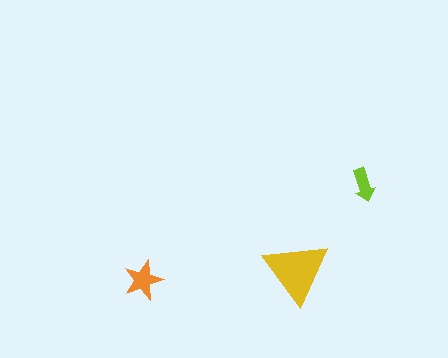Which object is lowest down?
The orange star is bottommost.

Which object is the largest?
The yellow triangle.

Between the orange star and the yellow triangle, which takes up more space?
The yellow triangle.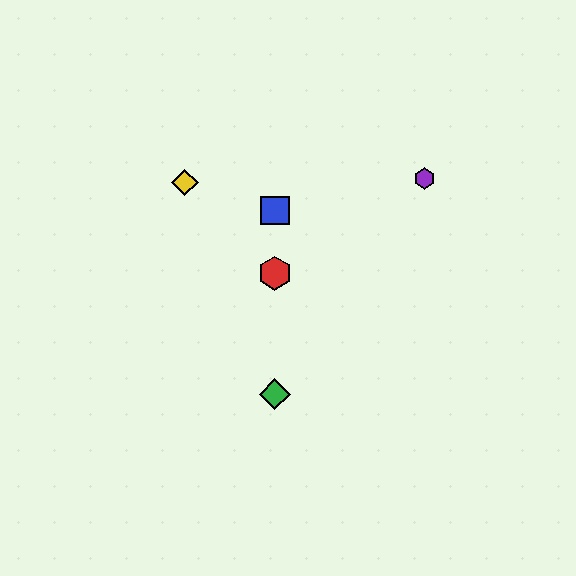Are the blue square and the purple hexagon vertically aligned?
No, the blue square is at x≈275 and the purple hexagon is at x≈424.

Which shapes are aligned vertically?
The red hexagon, the blue square, the green diamond are aligned vertically.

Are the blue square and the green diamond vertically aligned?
Yes, both are at x≈275.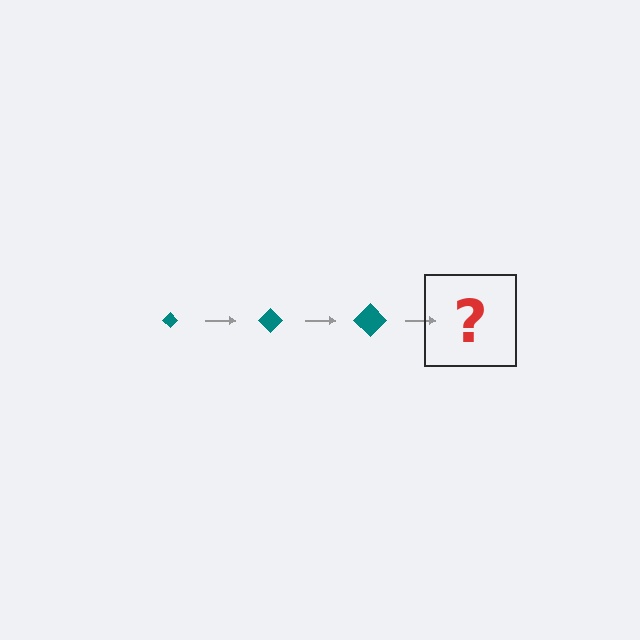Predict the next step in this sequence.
The next step is a teal diamond, larger than the previous one.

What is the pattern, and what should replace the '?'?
The pattern is that the diamond gets progressively larger each step. The '?' should be a teal diamond, larger than the previous one.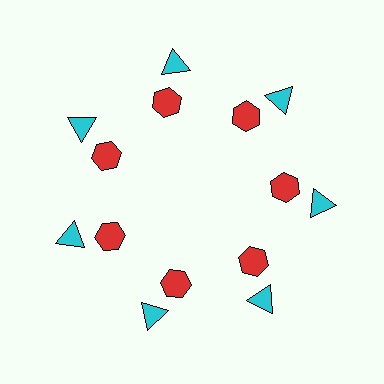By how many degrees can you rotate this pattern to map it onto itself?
The pattern maps onto itself every 51 degrees of rotation.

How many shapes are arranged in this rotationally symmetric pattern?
There are 14 shapes, arranged in 7 groups of 2.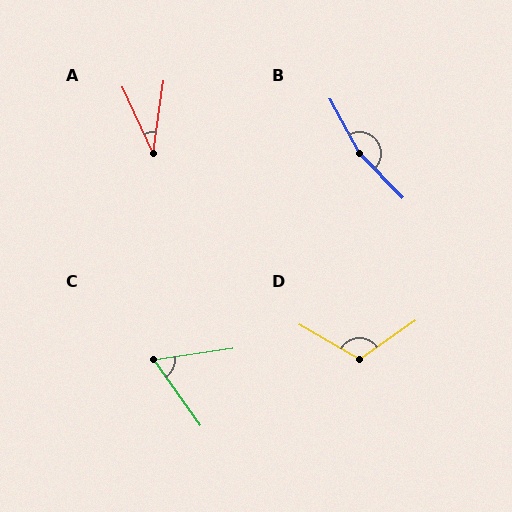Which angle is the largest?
B, at approximately 164 degrees.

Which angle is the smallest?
A, at approximately 33 degrees.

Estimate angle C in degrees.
Approximately 63 degrees.